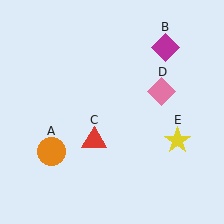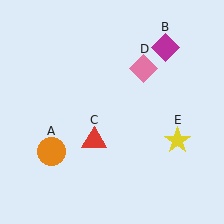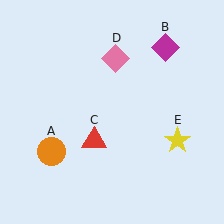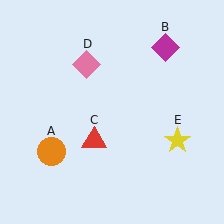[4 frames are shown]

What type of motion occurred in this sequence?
The pink diamond (object D) rotated counterclockwise around the center of the scene.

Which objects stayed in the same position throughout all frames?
Orange circle (object A) and magenta diamond (object B) and red triangle (object C) and yellow star (object E) remained stationary.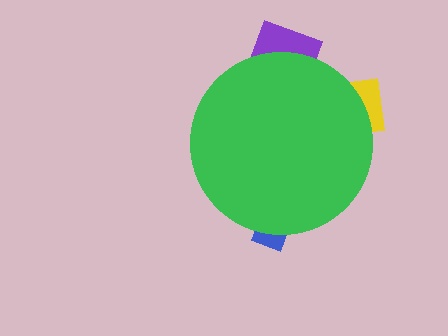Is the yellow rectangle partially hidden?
Yes, the yellow rectangle is partially hidden behind the green circle.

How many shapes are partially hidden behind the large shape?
3 shapes are partially hidden.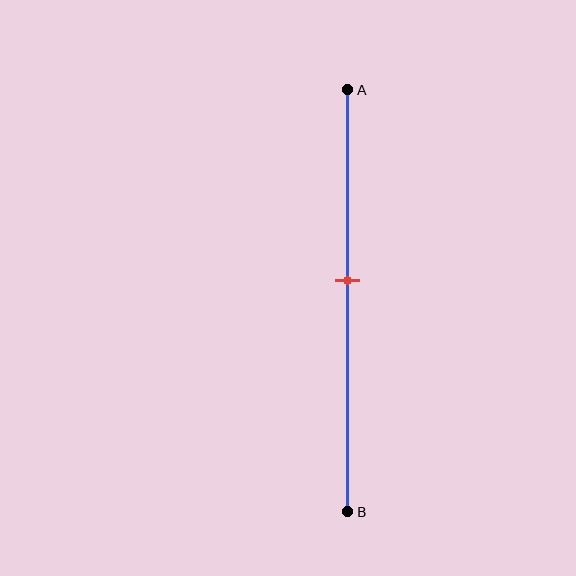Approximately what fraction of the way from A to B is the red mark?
The red mark is approximately 45% of the way from A to B.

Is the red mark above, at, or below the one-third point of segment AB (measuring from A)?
The red mark is below the one-third point of segment AB.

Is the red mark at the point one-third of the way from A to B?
No, the mark is at about 45% from A, not at the 33% one-third point.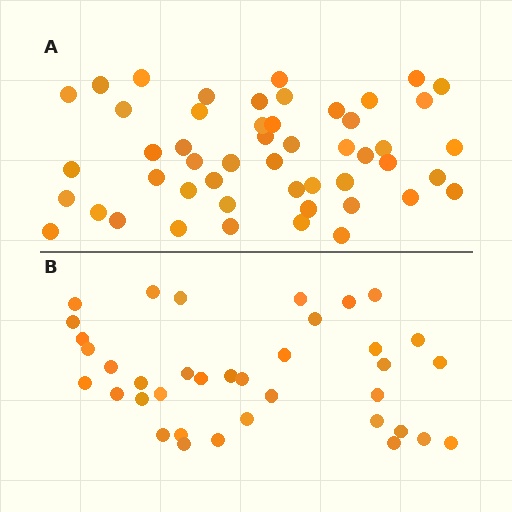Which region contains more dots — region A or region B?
Region A (the top region) has more dots.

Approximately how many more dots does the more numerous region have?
Region A has approximately 15 more dots than region B.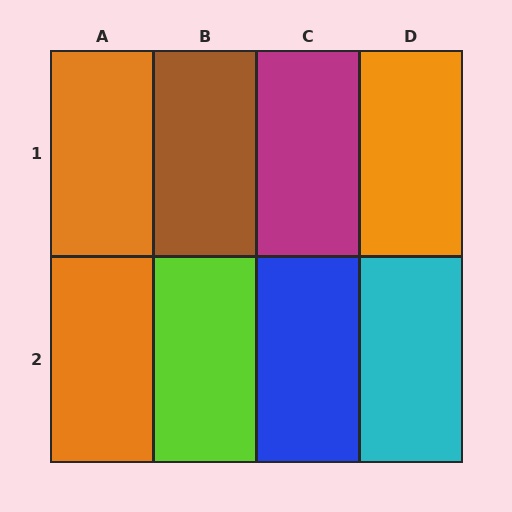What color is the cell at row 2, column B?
Lime.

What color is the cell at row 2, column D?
Cyan.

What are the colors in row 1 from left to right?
Orange, brown, magenta, orange.